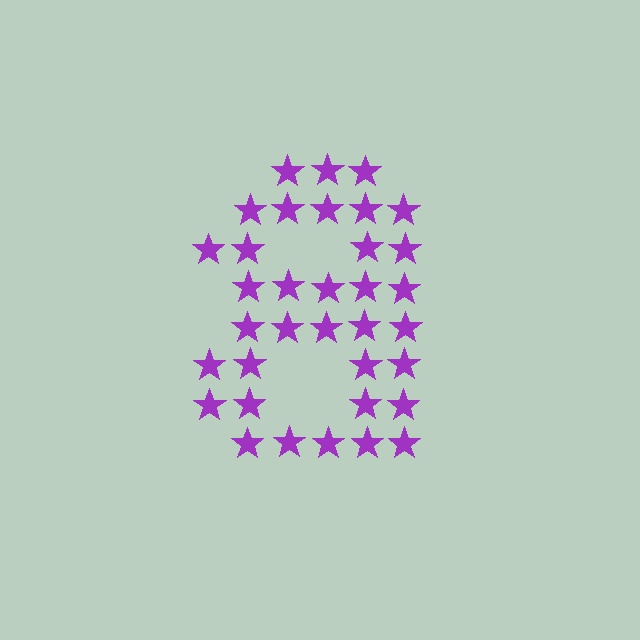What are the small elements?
The small elements are stars.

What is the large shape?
The large shape is the digit 8.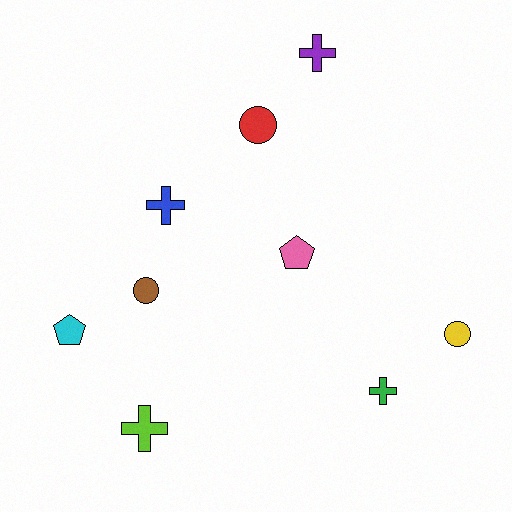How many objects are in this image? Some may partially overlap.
There are 9 objects.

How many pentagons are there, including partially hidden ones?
There are 2 pentagons.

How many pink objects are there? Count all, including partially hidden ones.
There is 1 pink object.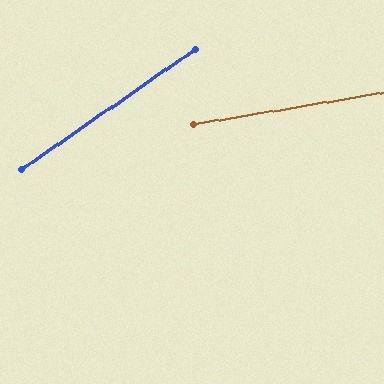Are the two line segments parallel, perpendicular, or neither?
Neither parallel nor perpendicular — they differ by about 25°.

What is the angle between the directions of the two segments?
Approximately 25 degrees.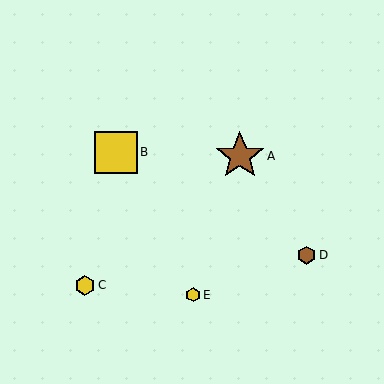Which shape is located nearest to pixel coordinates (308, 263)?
The brown hexagon (labeled D) at (307, 255) is nearest to that location.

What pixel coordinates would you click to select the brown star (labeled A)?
Click at (240, 156) to select the brown star A.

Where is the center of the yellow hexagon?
The center of the yellow hexagon is at (85, 285).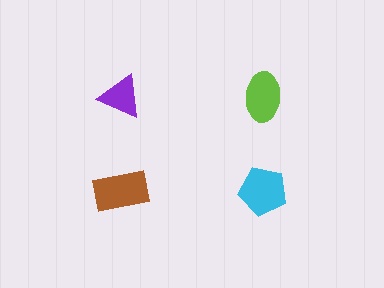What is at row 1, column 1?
A purple triangle.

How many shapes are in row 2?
2 shapes.